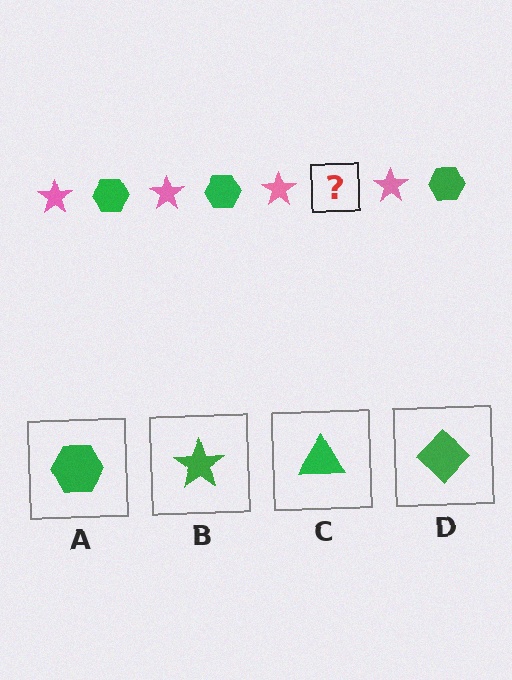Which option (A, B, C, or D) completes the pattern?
A.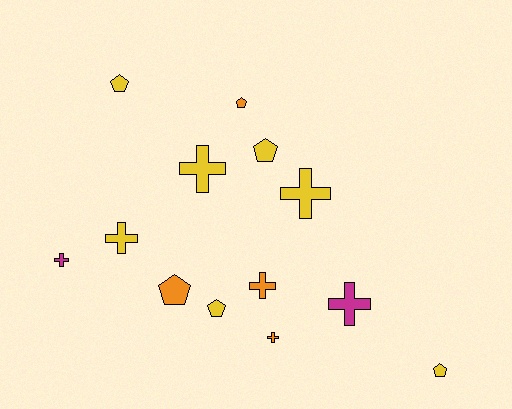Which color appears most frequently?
Yellow, with 7 objects.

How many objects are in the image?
There are 13 objects.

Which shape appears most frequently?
Cross, with 7 objects.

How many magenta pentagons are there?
There are no magenta pentagons.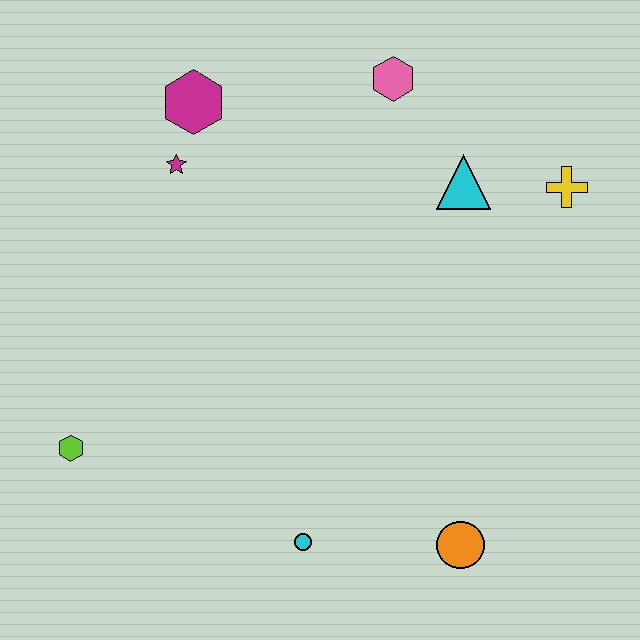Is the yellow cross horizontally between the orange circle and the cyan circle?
No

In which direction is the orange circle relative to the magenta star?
The orange circle is below the magenta star.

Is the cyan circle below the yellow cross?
Yes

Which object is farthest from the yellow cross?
The lime hexagon is farthest from the yellow cross.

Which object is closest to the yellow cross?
The cyan triangle is closest to the yellow cross.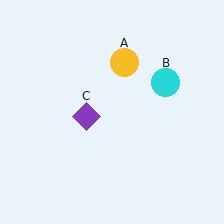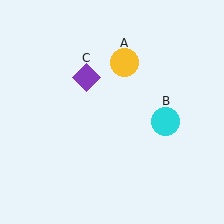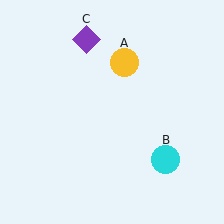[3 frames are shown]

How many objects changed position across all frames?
2 objects changed position: cyan circle (object B), purple diamond (object C).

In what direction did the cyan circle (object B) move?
The cyan circle (object B) moved down.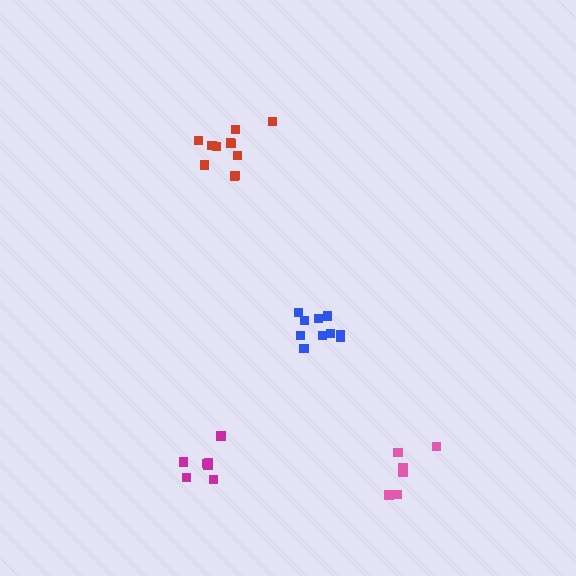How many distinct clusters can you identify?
There are 4 distinct clusters.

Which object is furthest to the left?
The magenta cluster is leftmost.